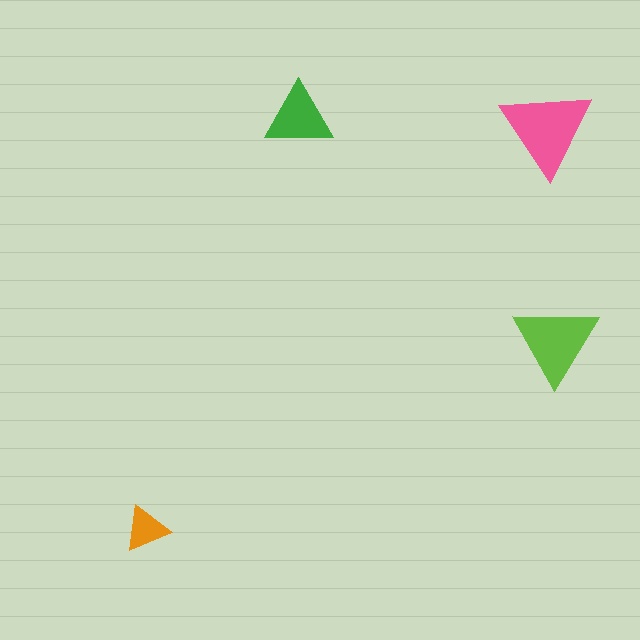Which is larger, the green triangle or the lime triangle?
The lime one.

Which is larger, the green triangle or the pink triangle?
The pink one.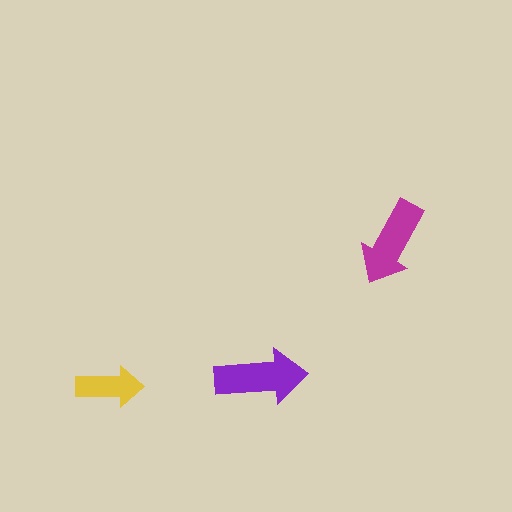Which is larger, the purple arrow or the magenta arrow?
The purple one.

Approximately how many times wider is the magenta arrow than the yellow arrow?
About 1.5 times wider.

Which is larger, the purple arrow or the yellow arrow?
The purple one.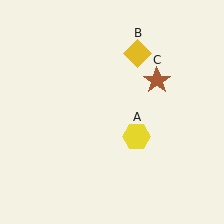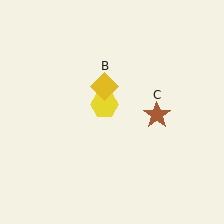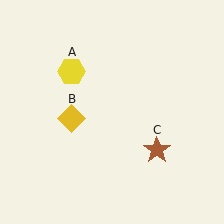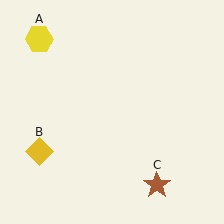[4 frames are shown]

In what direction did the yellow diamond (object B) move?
The yellow diamond (object B) moved down and to the left.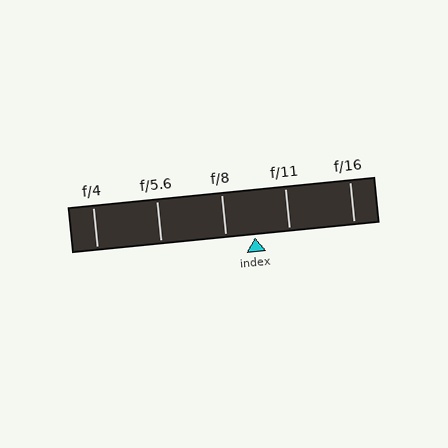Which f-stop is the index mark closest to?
The index mark is closest to f/8.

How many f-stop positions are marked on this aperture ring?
There are 5 f-stop positions marked.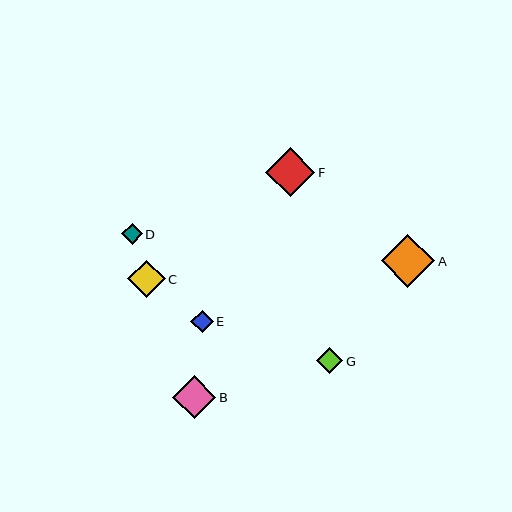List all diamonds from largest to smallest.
From largest to smallest: A, F, B, C, G, E, D.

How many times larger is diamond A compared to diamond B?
Diamond A is approximately 1.3 times the size of diamond B.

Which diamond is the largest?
Diamond A is the largest with a size of approximately 54 pixels.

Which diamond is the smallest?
Diamond D is the smallest with a size of approximately 21 pixels.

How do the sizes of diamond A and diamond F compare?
Diamond A and diamond F are approximately the same size.